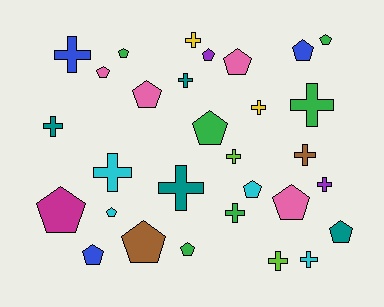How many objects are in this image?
There are 30 objects.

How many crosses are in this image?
There are 14 crosses.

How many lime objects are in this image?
There are 2 lime objects.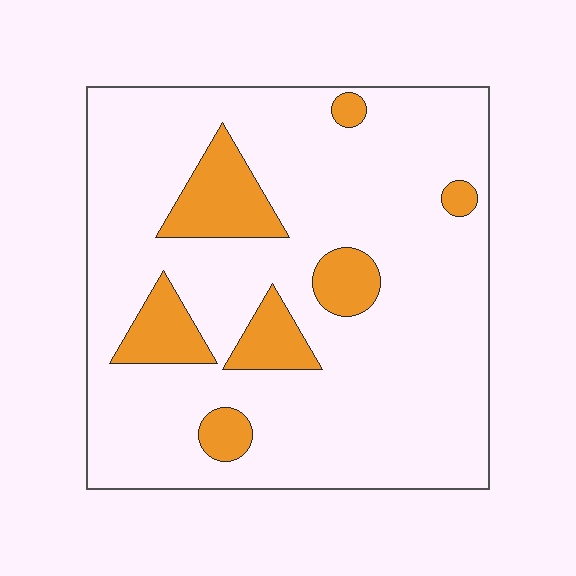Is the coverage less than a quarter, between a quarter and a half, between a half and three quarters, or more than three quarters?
Less than a quarter.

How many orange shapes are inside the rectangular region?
7.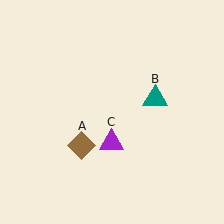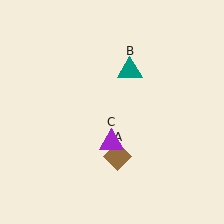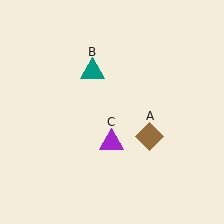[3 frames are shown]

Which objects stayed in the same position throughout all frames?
Purple triangle (object C) remained stationary.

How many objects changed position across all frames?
2 objects changed position: brown diamond (object A), teal triangle (object B).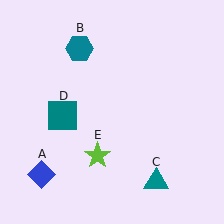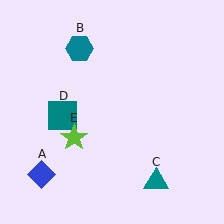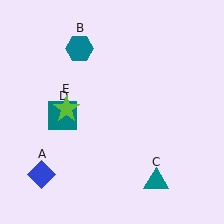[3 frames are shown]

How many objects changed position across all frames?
1 object changed position: lime star (object E).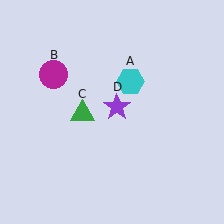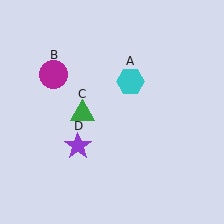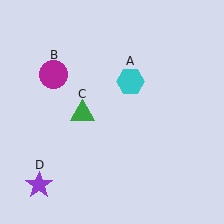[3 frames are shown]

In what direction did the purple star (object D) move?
The purple star (object D) moved down and to the left.